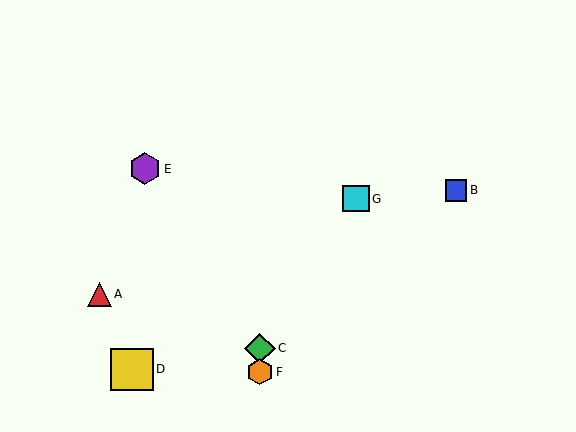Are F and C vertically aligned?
Yes, both are at x≈260.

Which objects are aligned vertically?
Objects C, F are aligned vertically.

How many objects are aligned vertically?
2 objects (C, F) are aligned vertically.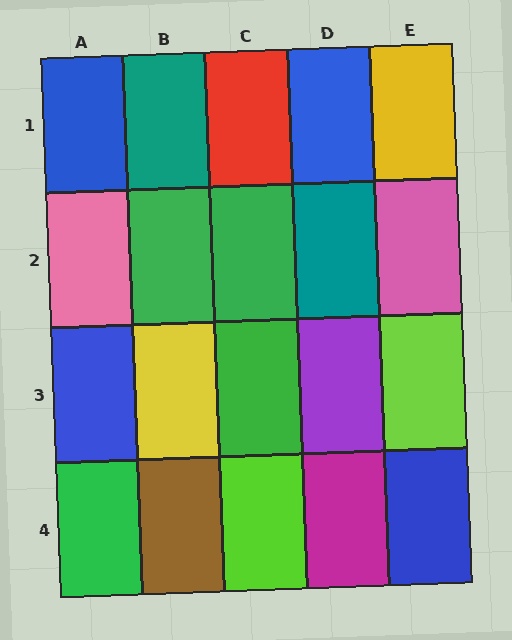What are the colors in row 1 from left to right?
Blue, teal, red, blue, yellow.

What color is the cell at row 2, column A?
Pink.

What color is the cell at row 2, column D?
Teal.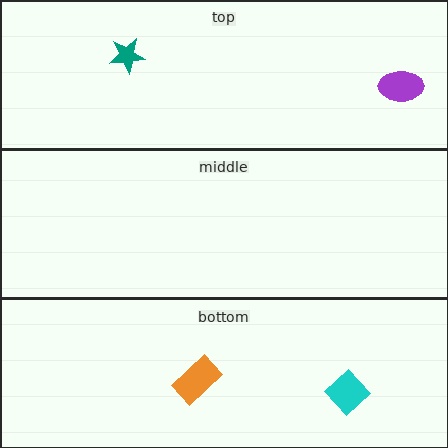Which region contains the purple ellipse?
The top region.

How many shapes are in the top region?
2.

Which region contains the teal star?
The top region.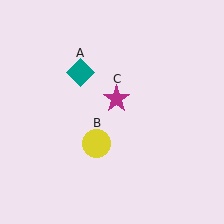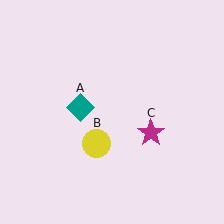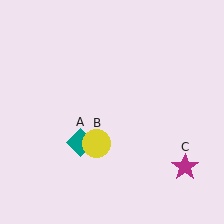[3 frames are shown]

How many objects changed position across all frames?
2 objects changed position: teal diamond (object A), magenta star (object C).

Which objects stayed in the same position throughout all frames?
Yellow circle (object B) remained stationary.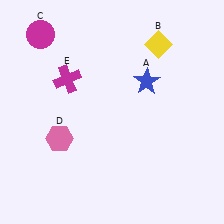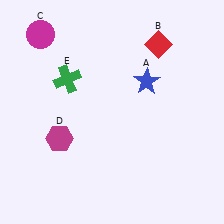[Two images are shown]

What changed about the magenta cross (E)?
In Image 1, E is magenta. In Image 2, it changed to green.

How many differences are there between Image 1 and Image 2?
There are 3 differences between the two images.